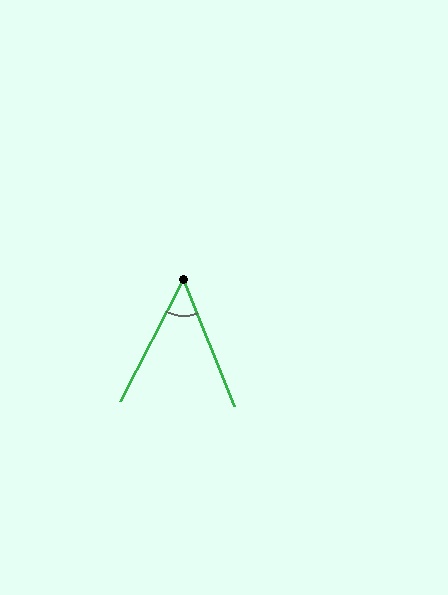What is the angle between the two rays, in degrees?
Approximately 49 degrees.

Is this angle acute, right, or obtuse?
It is acute.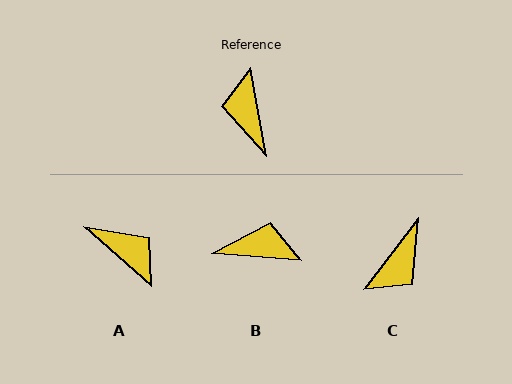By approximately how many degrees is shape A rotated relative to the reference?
Approximately 142 degrees clockwise.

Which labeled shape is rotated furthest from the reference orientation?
A, about 142 degrees away.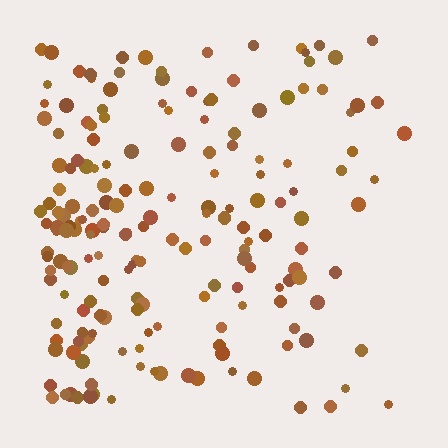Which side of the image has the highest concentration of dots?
The left.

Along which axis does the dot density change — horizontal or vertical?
Horizontal.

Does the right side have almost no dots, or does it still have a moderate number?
Still a moderate number, just noticeably fewer than the left.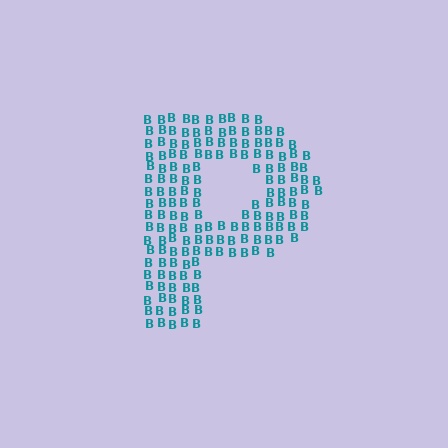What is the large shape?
The large shape is the letter P.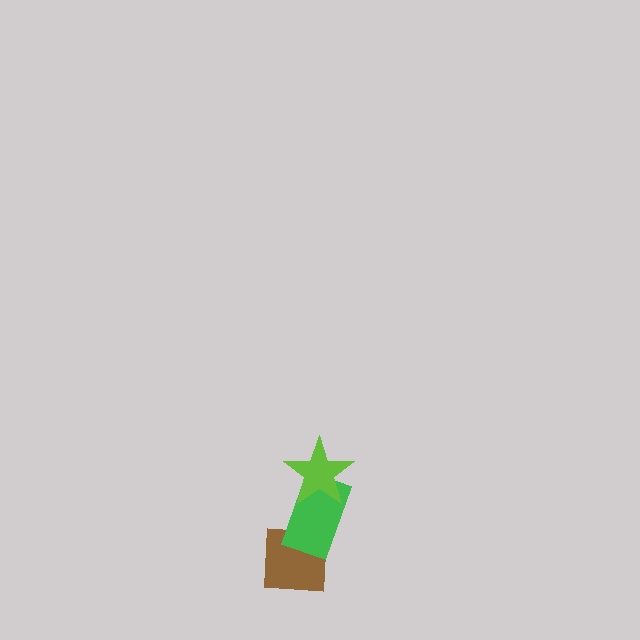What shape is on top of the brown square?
The green rectangle is on top of the brown square.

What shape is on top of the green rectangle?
The lime star is on top of the green rectangle.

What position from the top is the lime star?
The lime star is 1st from the top.